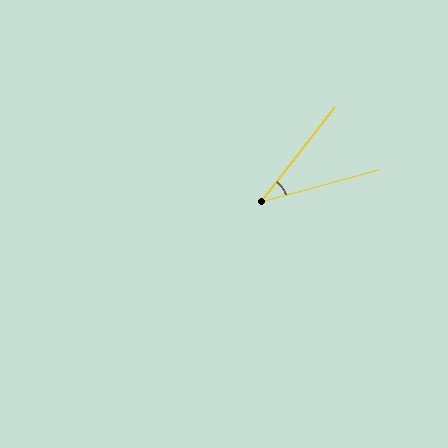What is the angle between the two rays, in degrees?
Approximately 37 degrees.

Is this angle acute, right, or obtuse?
It is acute.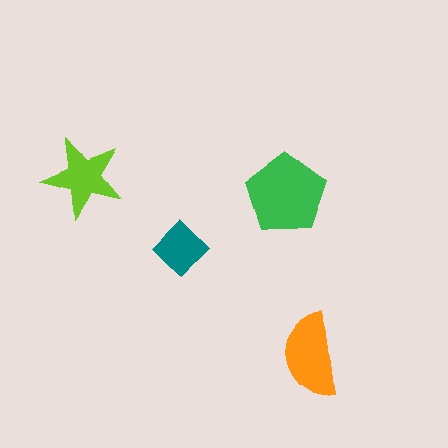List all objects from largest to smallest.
The green pentagon, the orange semicircle, the lime star, the teal diamond.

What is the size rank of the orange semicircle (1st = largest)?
2nd.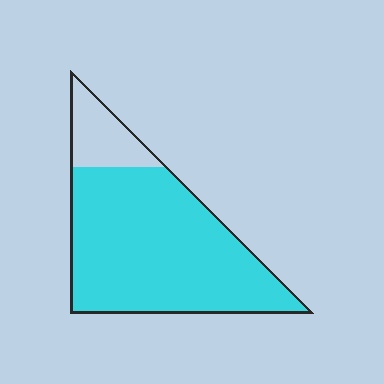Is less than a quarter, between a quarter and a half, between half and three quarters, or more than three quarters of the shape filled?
More than three quarters.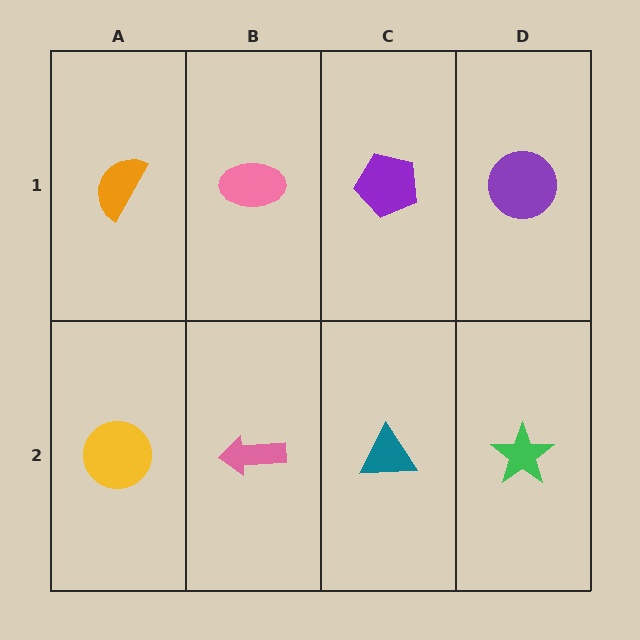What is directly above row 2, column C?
A purple pentagon.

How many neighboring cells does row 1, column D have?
2.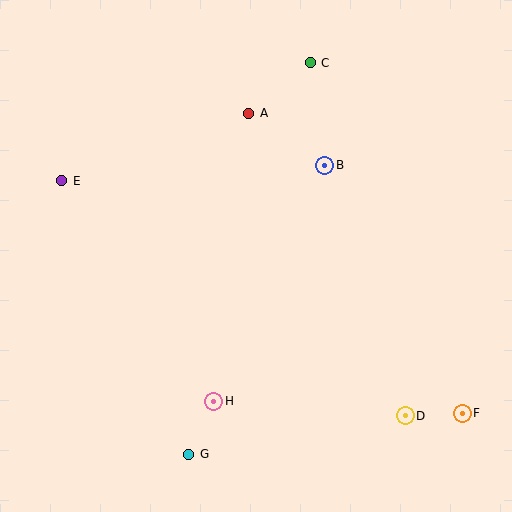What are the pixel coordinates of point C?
Point C is at (310, 63).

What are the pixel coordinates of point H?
Point H is at (214, 401).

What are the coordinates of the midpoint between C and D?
The midpoint between C and D is at (358, 239).